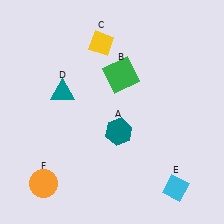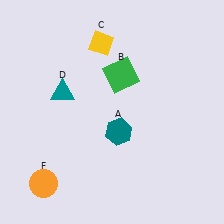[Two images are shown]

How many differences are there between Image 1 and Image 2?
There is 1 difference between the two images.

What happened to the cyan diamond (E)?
The cyan diamond (E) was removed in Image 2. It was in the bottom-right area of Image 1.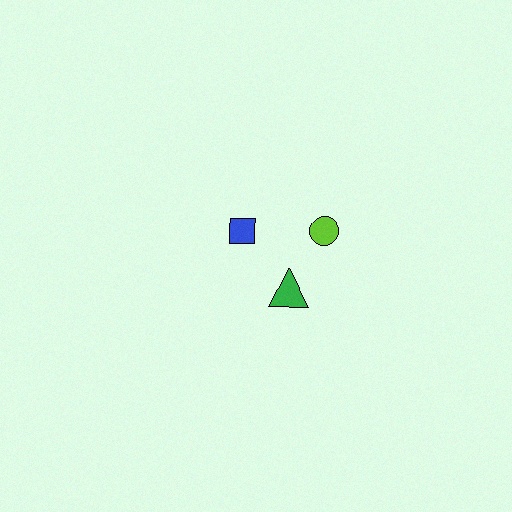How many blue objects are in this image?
There is 1 blue object.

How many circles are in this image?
There is 1 circle.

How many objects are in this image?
There are 3 objects.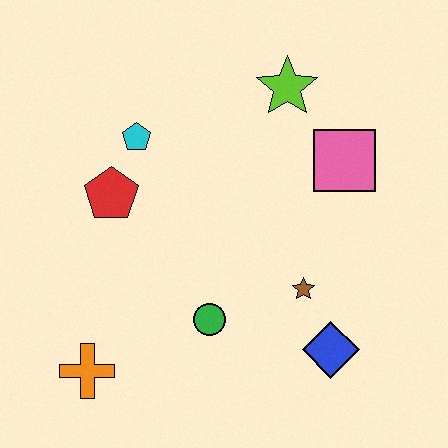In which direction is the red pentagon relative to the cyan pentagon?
The red pentagon is below the cyan pentagon.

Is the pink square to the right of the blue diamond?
Yes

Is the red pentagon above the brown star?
Yes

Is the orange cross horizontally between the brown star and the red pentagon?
No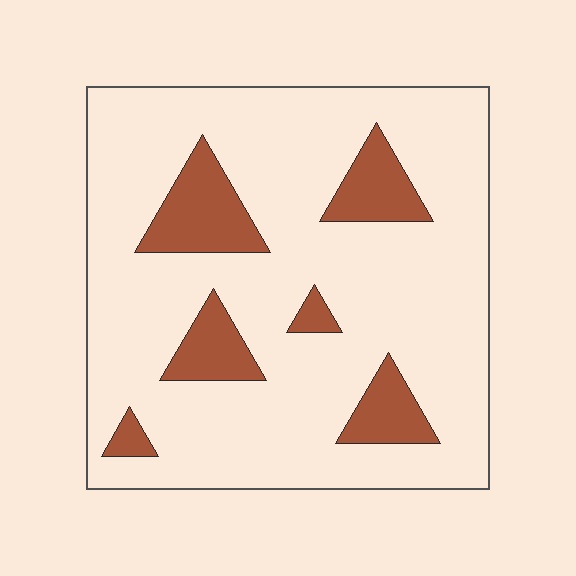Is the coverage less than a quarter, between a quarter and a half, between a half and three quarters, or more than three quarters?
Less than a quarter.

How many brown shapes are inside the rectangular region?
6.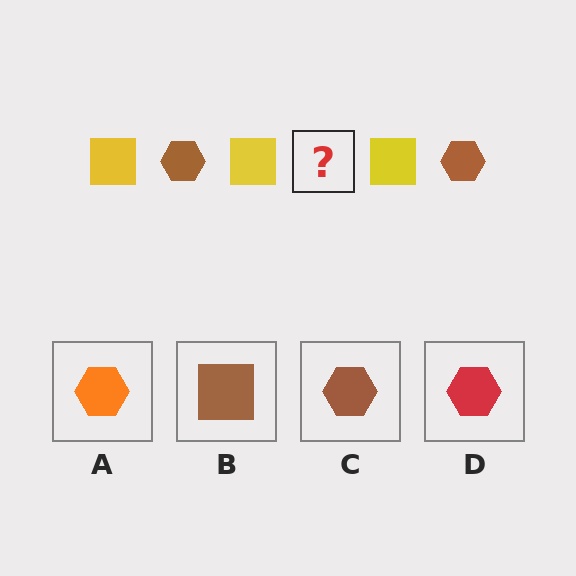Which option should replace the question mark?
Option C.